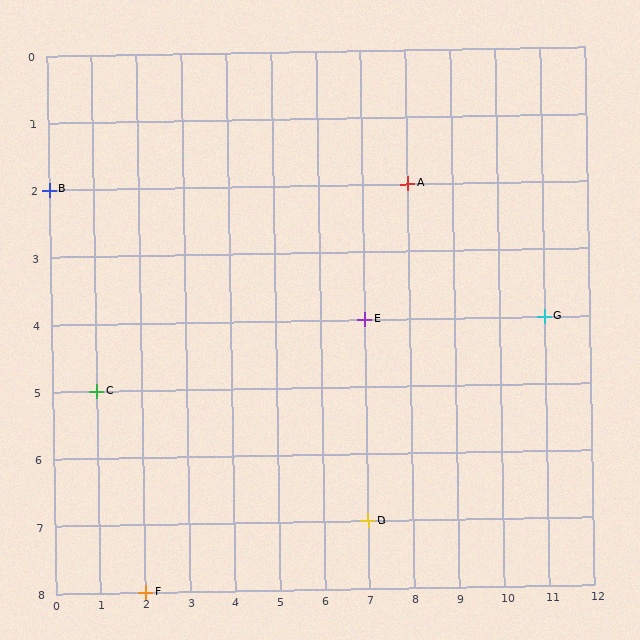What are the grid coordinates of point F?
Point F is at grid coordinates (2, 8).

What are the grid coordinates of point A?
Point A is at grid coordinates (8, 2).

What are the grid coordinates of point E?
Point E is at grid coordinates (7, 4).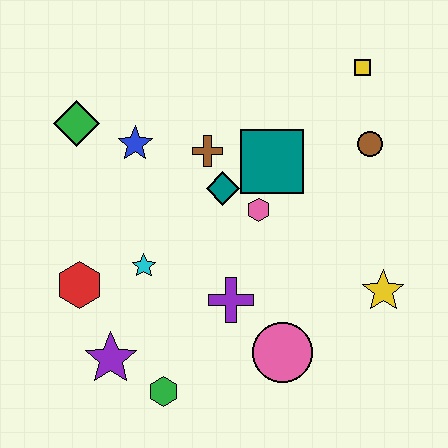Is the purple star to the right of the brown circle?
No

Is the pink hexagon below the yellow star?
No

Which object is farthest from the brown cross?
The green hexagon is farthest from the brown cross.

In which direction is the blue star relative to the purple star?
The blue star is above the purple star.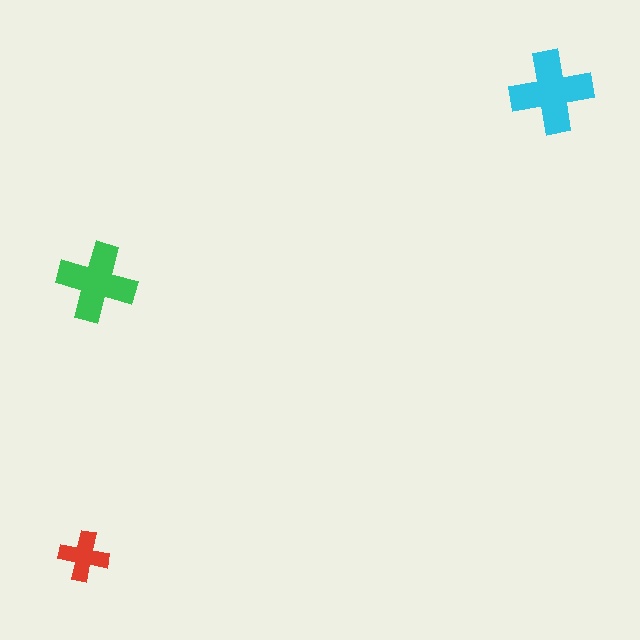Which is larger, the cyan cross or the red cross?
The cyan one.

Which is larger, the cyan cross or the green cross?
The cyan one.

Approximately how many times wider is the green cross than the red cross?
About 1.5 times wider.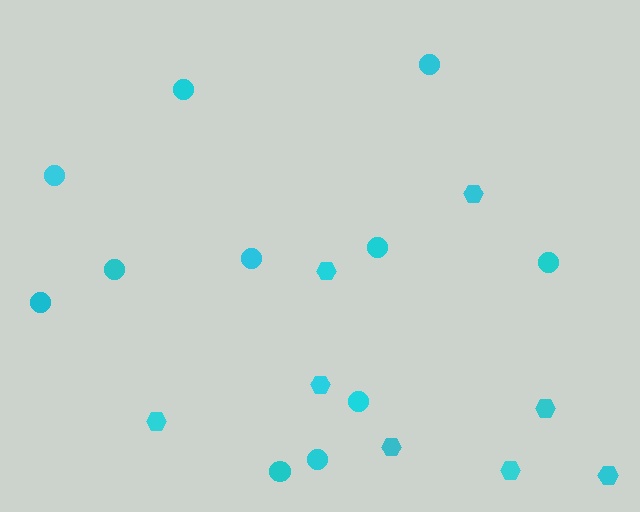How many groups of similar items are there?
There are 2 groups: one group of circles (11) and one group of hexagons (8).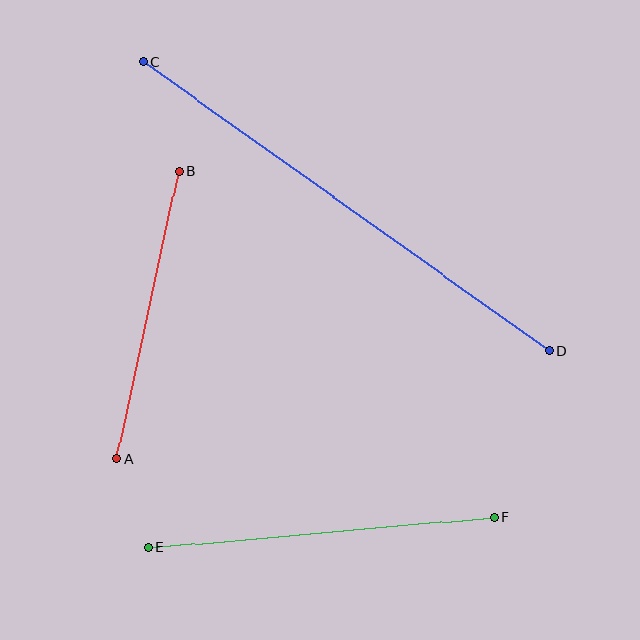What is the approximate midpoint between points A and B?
The midpoint is at approximately (148, 315) pixels.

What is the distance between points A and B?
The distance is approximately 294 pixels.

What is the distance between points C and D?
The distance is approximately 498 pixels.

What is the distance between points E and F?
The distance is approximately 347 pixels.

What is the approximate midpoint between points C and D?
The midpoint is at approximately (346, 206) pixels.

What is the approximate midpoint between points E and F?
The midpoint is at approximately (322, 532) pixels.